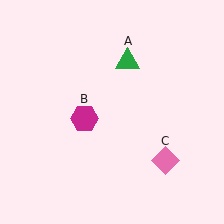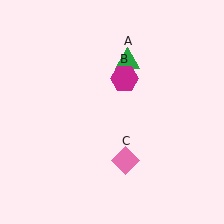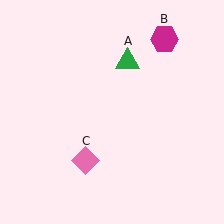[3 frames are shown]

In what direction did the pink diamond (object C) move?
The pink diamond (object C) moved left.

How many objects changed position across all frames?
2 objects changed position: magenta hexagon (object B), pink diamond (object C).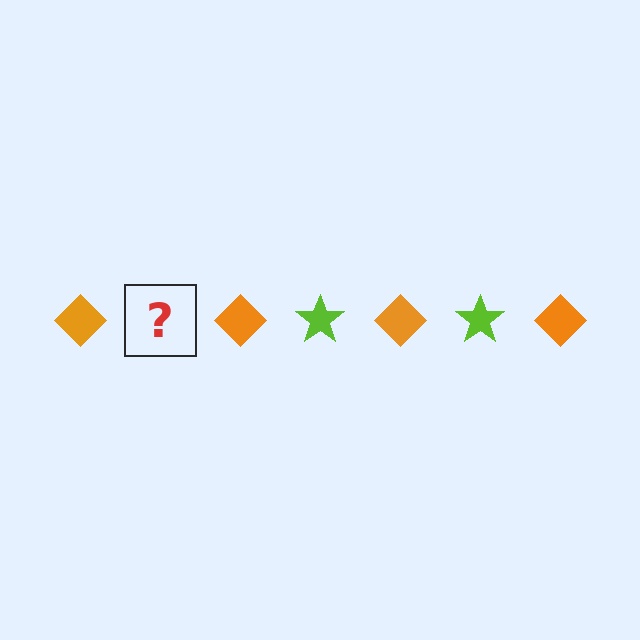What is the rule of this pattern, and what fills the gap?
The rule is that the pattern alternates between orange diamond and lime star. The gap should be filled with a lime star.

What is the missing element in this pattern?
The missing element is a lime star.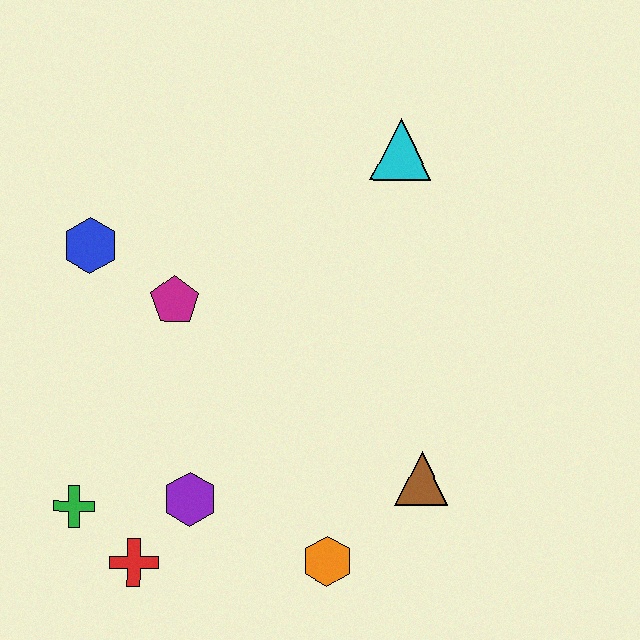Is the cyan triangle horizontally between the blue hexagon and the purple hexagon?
No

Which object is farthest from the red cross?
The cyan triangle is farthest from the red cross.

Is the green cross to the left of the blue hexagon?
Yes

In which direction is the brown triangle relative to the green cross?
The brown triangle is to the right of the green cross.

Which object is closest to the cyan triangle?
The magenta pentagon is closest to the cyan triangle.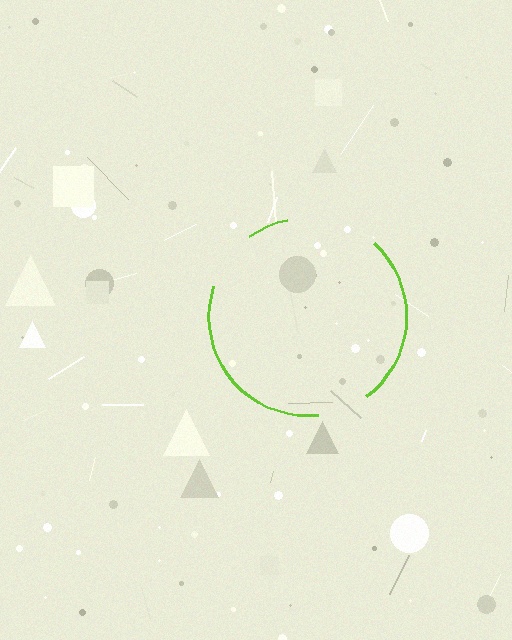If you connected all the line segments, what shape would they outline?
They would outline a circle.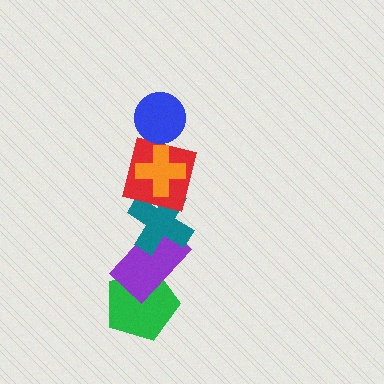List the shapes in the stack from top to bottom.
From top to bottom: the blue circle, the orange cross, the red square, the teal cross, the purple rectangle, the green pentagon.